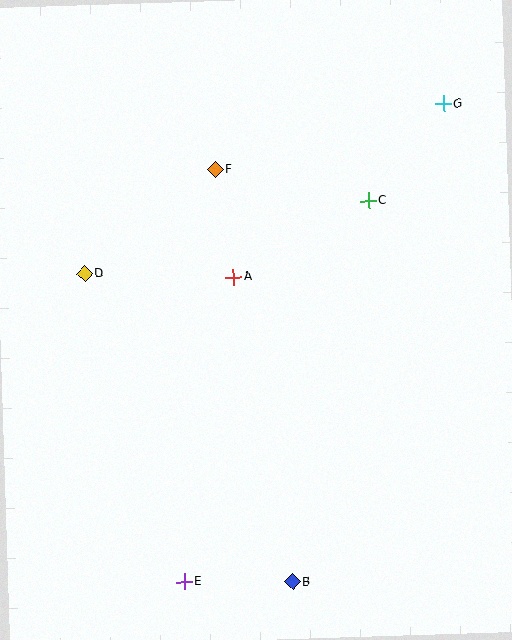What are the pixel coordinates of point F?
Point F is at (216, 170).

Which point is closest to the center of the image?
Point A at (233, 277) is closest to the center.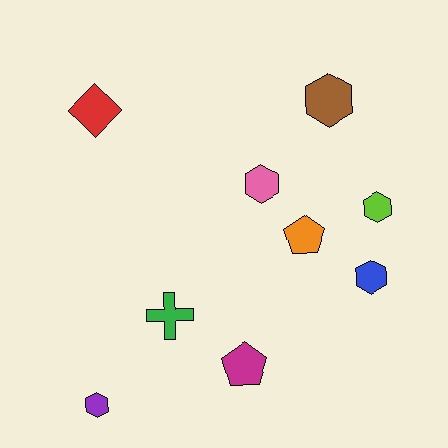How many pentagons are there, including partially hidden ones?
There are 2 pentagons.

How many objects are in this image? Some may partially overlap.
There are 9 objects.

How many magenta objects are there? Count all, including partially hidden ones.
There is 1 magenta object.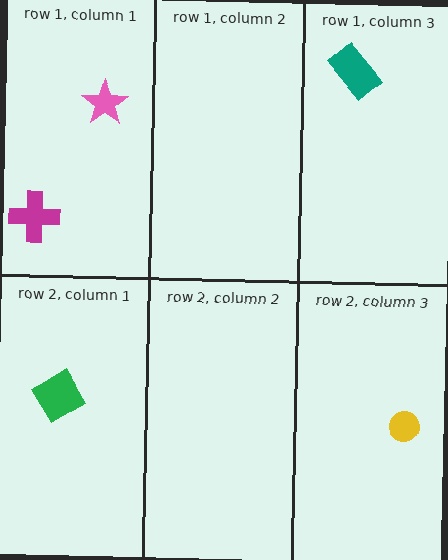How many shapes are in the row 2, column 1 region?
1.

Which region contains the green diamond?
The row 2, column 1 region.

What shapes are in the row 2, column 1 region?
The green diamond.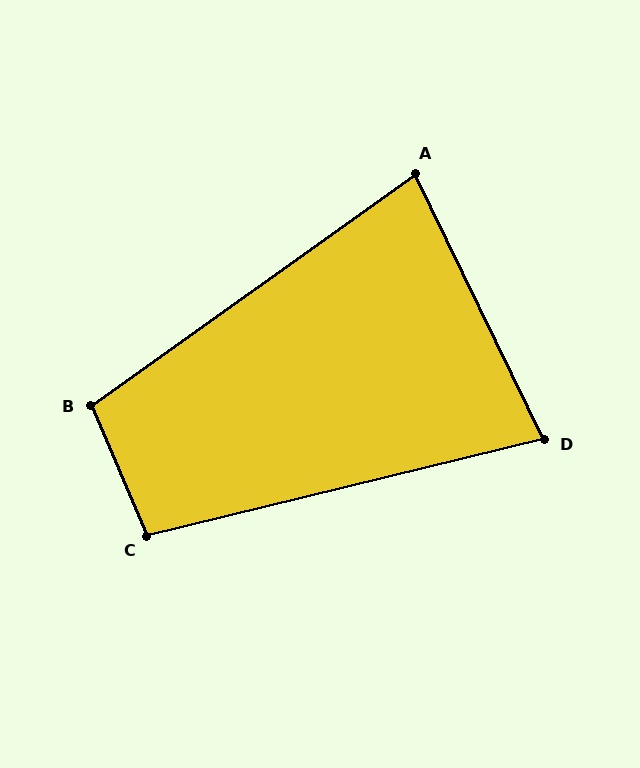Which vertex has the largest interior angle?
B, at approximately 102 degrees.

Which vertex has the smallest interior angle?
D, at approximately 78 degrees.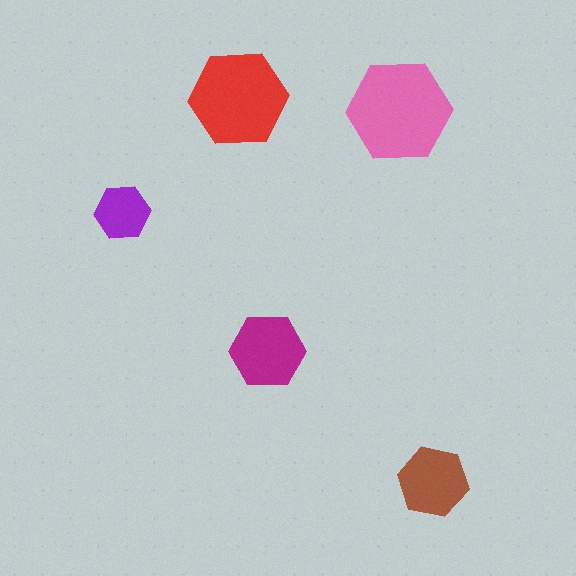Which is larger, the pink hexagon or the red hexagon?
The pink one.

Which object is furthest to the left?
The purple hexagon is leftmost.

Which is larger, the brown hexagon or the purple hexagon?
The brown one.